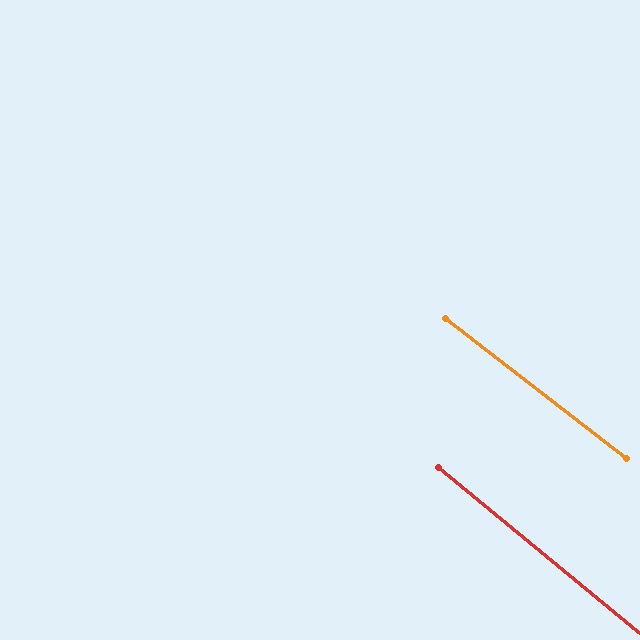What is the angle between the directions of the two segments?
Approximately 2 degrees.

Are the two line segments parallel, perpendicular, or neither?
Parallel — their directions differ by only 2.0°.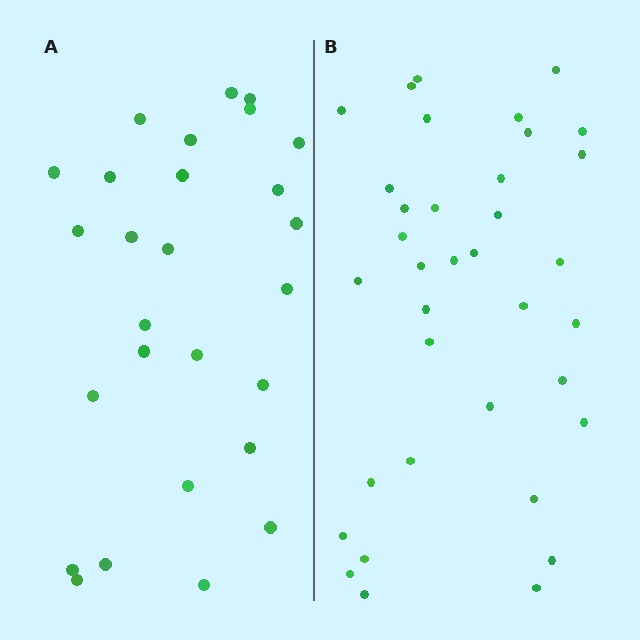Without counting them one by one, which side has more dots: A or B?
Region B (the right region) has more dots.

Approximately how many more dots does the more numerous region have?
Region B has roughly 8 or so more dots than region A.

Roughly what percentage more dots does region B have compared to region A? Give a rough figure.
About 35% more.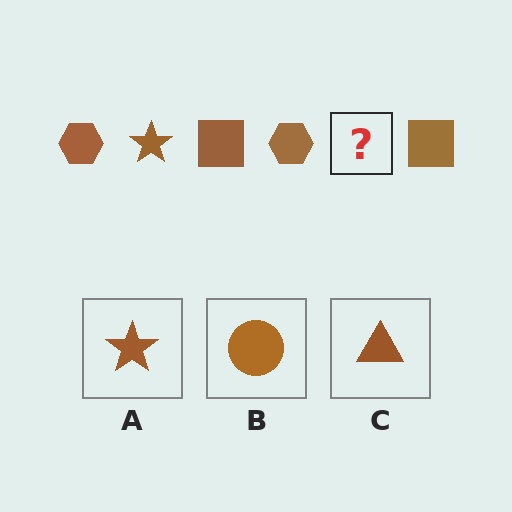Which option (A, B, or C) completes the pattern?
A.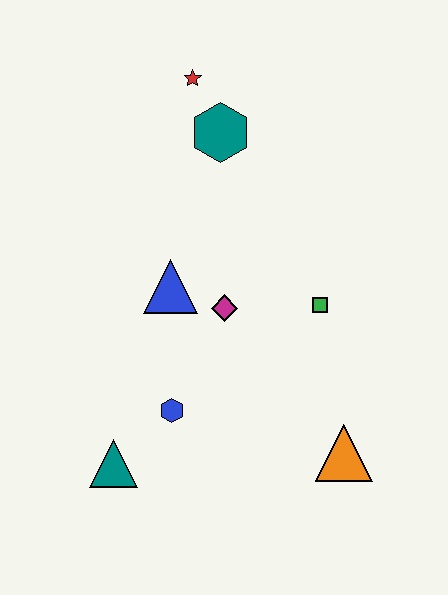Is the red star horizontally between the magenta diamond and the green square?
No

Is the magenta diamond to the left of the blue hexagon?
No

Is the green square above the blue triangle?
No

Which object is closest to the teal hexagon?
The red star is closest to the teal hexagon.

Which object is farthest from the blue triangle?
The orange triangle is farthest from the blue triangle.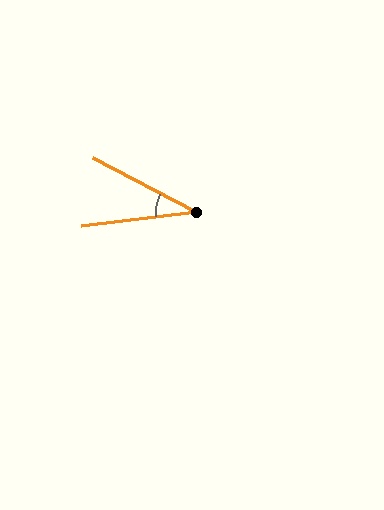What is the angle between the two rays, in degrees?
Approximately 35 degrees.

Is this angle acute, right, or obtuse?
It is acute.